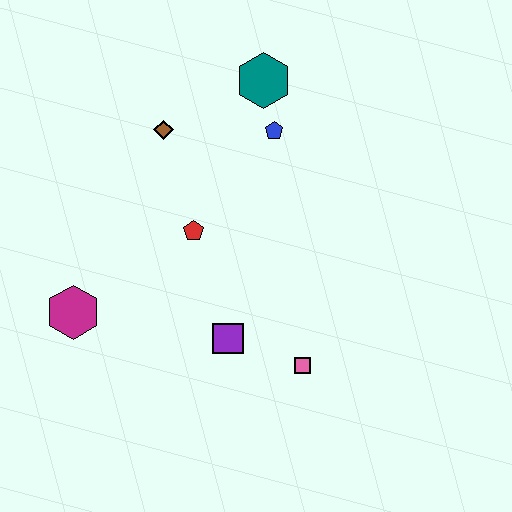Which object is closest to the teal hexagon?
The blue pentagon is closest to the teal hexagon.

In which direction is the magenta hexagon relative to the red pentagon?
The magenta hexagon is to the left of the red pentagon.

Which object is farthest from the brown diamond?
The pink square is farthest from the brown diamond.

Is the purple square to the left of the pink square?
Yes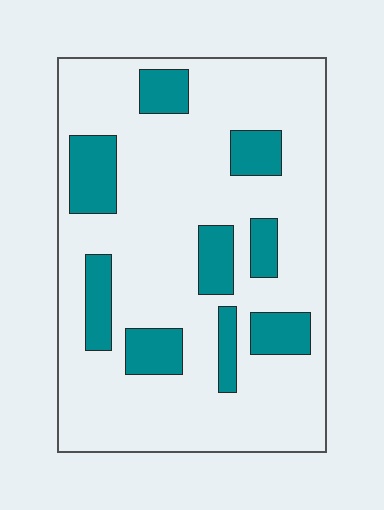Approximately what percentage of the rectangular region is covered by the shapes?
Approximately 20%.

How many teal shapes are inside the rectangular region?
9.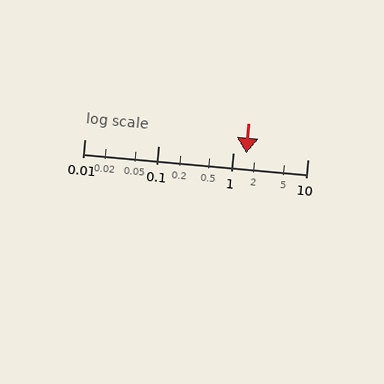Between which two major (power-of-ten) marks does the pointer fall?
The pointer is between 1 and 10.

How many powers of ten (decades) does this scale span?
The scale spans 3 decades, from 0.01 to 10.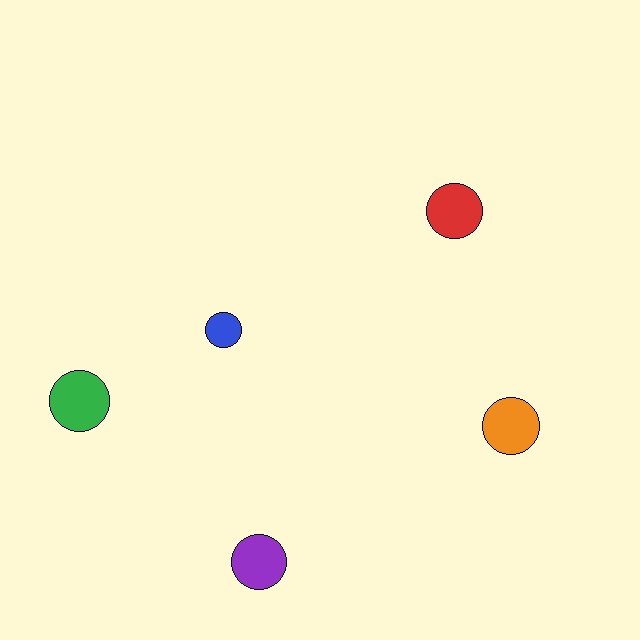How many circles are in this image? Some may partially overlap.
There are 5 circles.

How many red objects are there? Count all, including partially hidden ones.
There is 1 red object.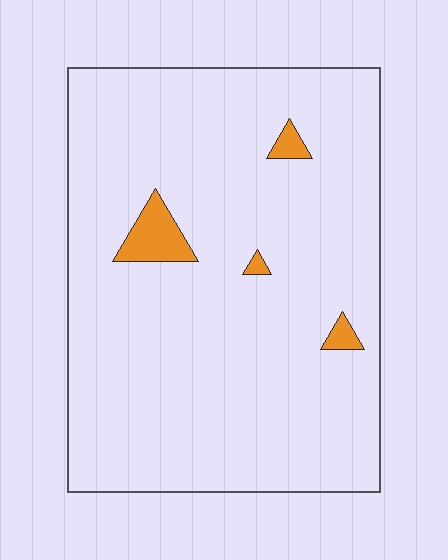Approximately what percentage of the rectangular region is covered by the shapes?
Approximately 5%.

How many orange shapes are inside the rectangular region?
4.